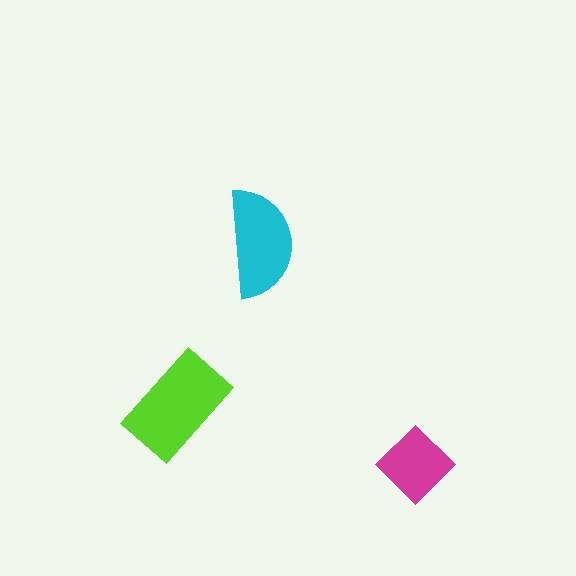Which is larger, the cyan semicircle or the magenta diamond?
The cyan semicircle.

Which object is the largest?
The lime rectangle.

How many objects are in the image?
There are 3 objects in the image.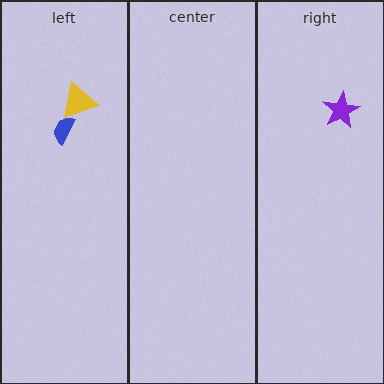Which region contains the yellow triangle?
The left region.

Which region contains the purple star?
The right region.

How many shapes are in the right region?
1.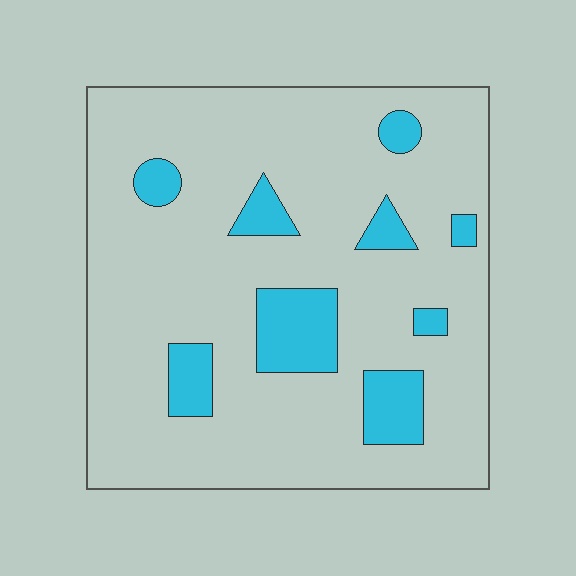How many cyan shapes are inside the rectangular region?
9.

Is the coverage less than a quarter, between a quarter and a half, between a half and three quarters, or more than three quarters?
Less than a quarter.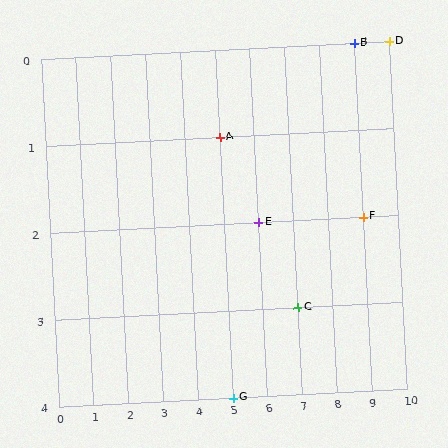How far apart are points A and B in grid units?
Points A and B are 4 columns and 1 row apart (about 4.1 grid units diagonally).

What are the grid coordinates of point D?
Point D is at grid coordinates (10, 0).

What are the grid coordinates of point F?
Point F is at grid coordinates (9, 2).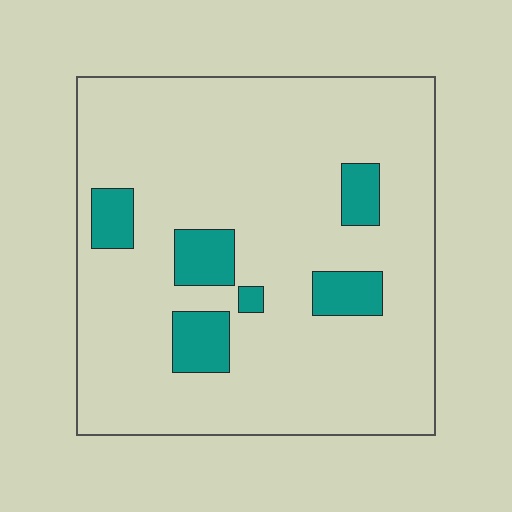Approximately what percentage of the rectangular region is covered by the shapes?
Approximately 10%.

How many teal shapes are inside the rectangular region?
6.